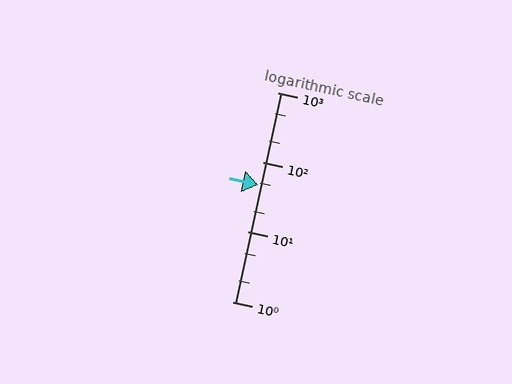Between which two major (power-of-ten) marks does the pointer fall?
The pointer is between 10 and 100.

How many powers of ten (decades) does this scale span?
The scale spans 3 decades, from 1 to 1000.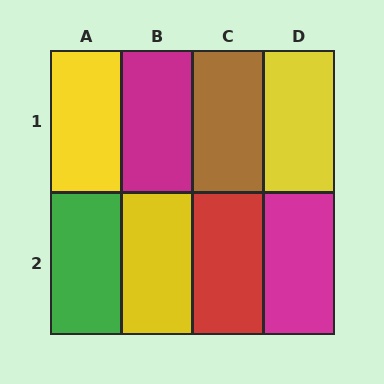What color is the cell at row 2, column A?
Green.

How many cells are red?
1 cell is red.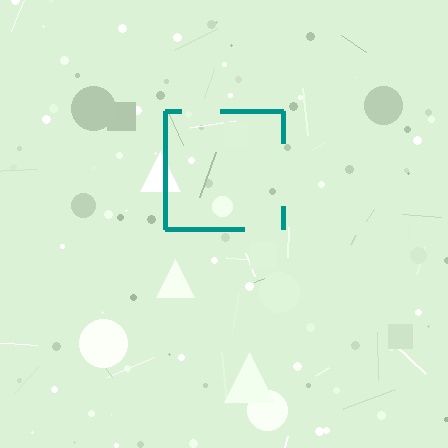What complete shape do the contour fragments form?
The contour fragments form a square.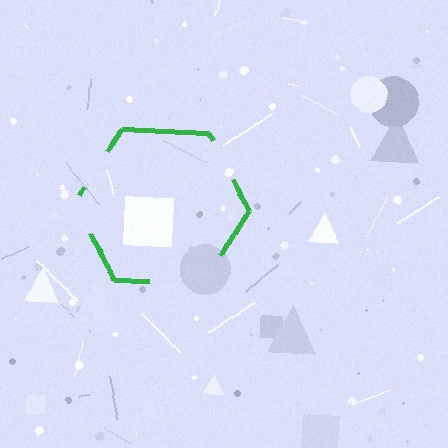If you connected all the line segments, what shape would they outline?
They would outline a hexagon.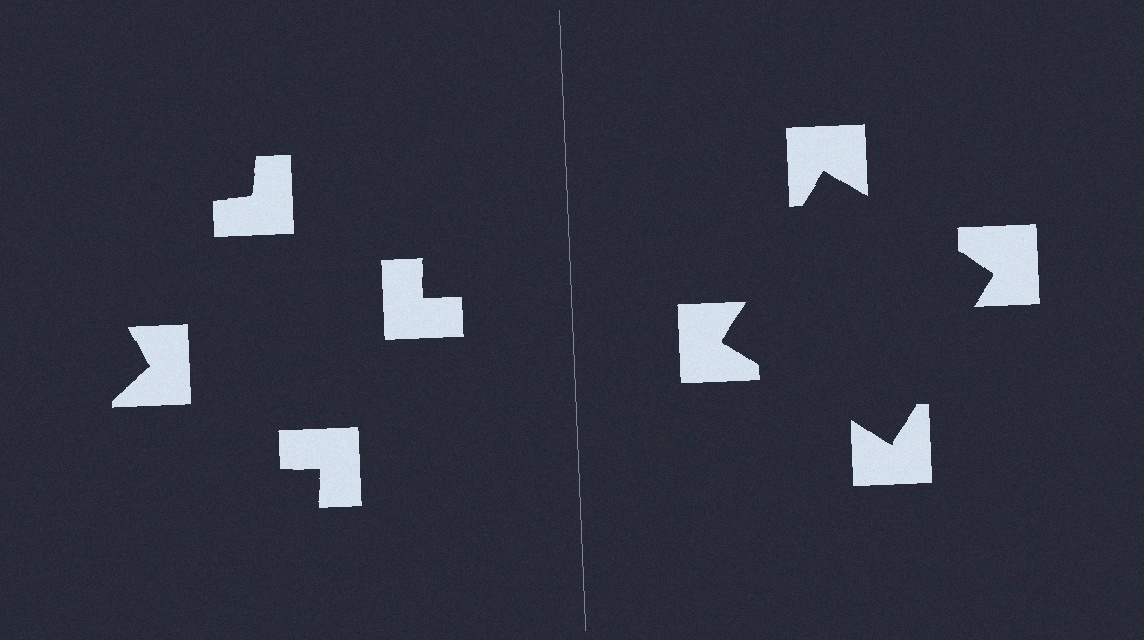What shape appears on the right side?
An illusory square.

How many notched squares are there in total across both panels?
8 — 4 on each side.